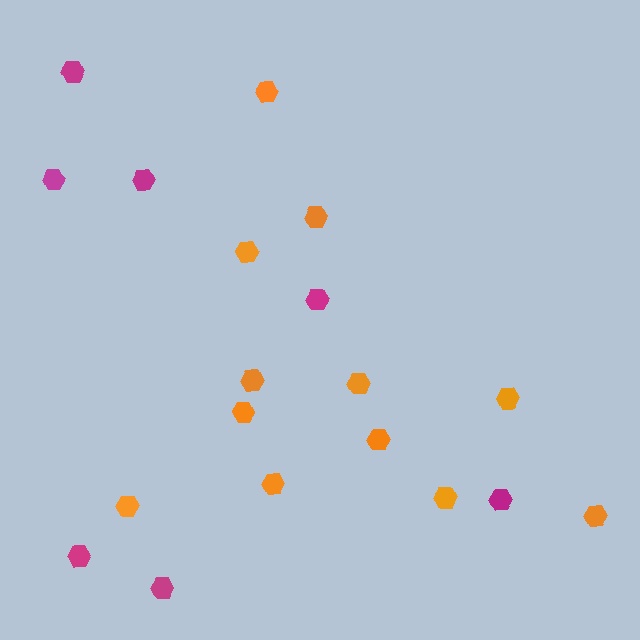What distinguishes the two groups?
There are 2 groups: one group of orange hexagons (12) and one group of magenta hexagons (7).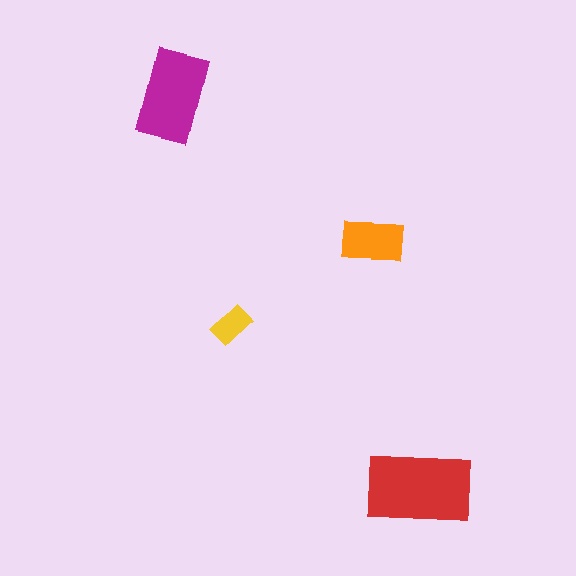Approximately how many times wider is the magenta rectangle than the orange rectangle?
About 1.5 times wider.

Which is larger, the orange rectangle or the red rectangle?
The red one.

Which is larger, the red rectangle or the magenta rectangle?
The red one.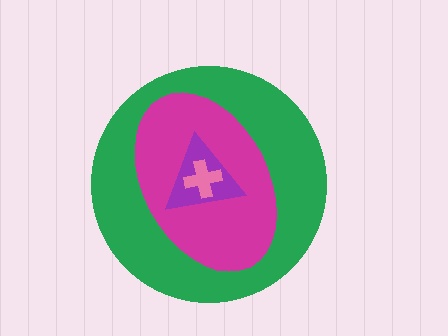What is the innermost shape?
The pink cross.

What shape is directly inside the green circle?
The magenta ellipse.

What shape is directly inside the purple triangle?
The pink cross.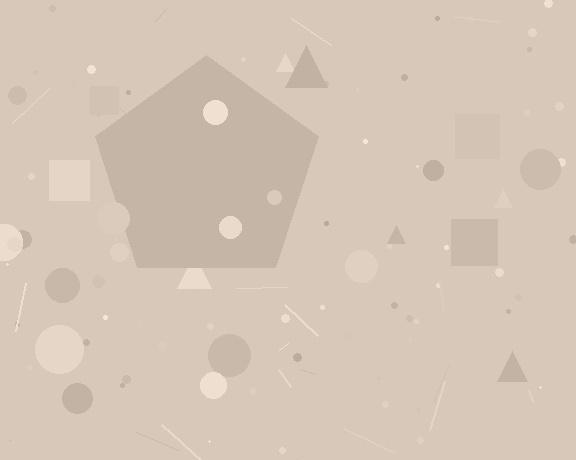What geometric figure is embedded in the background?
A pentagon is embedded in the background.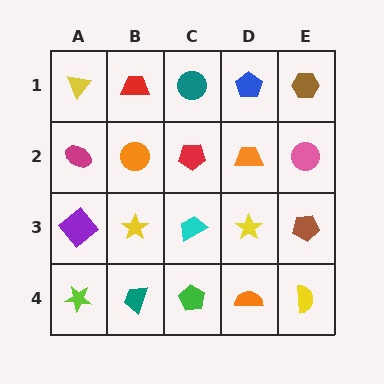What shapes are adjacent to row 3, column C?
A red pentagon (row 2, column C), a green pentagon (row 4, column C), a yellow star (row 3, column B), a yellow star (row 3, column D).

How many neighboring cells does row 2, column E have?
3.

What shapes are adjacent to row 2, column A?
A yellow triangle (row 1, column A), a purple diamond (row 3, column A), an orange circle (row 2, column B).